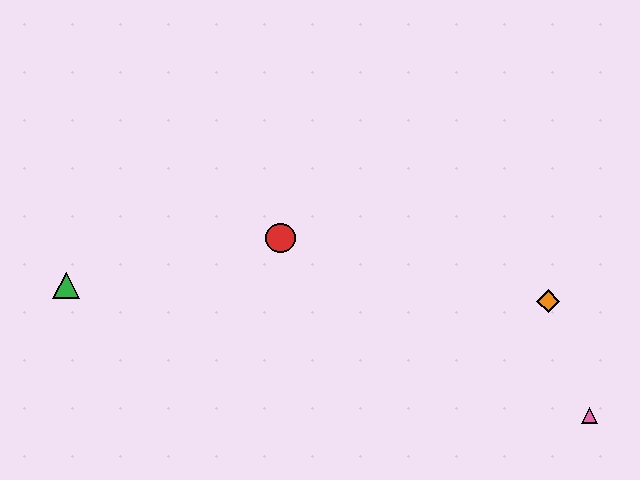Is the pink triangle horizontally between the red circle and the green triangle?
No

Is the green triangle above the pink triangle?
Yes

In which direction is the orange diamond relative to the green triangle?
The orange diamond is to the right of the green triangle.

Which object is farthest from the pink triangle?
The green triangle is farthest from the pink triangle.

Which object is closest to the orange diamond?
The pink triangle is closest to the orange diamond.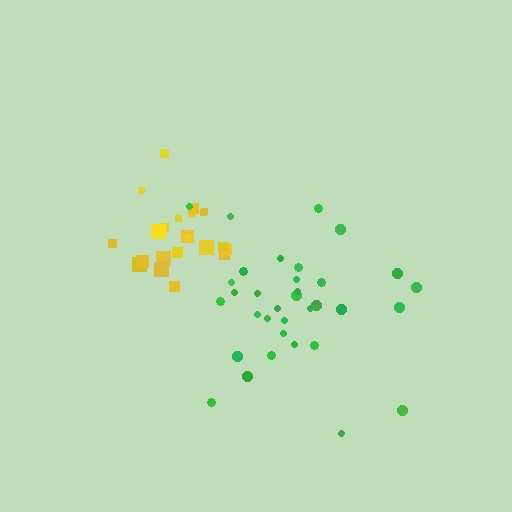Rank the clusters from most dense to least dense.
yellow, green.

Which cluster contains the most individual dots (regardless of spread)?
Green (35).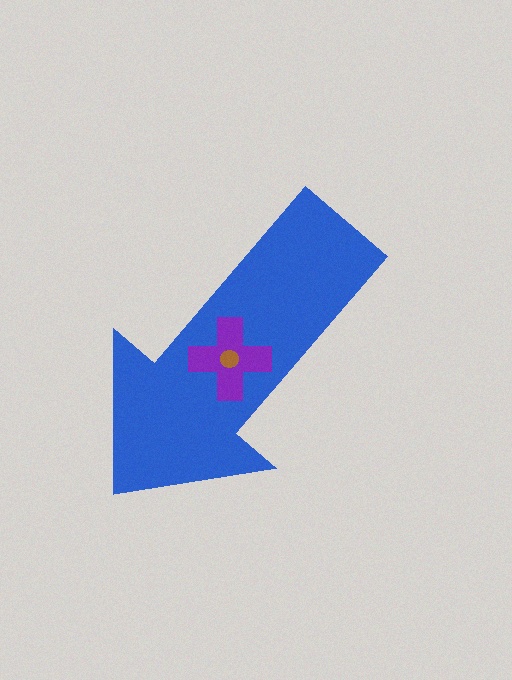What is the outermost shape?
The blue arrow.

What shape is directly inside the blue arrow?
The purple cross.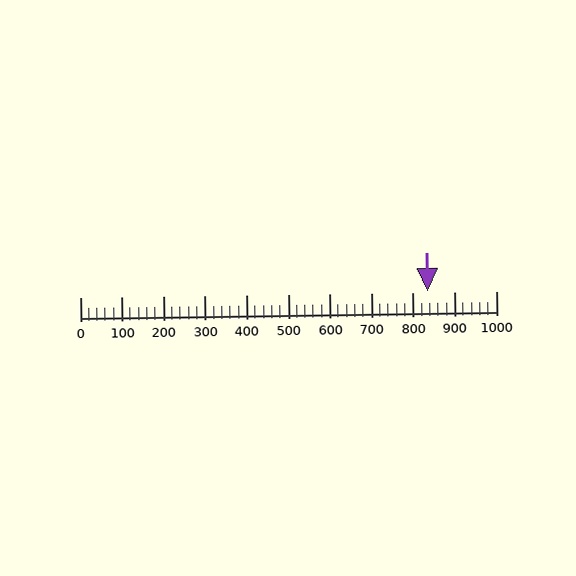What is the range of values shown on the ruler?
The ruler shows values from 0 to 1000.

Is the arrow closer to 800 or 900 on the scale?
The arrow is closer to 800.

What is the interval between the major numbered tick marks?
The major tick marks are spaced 100 units apart.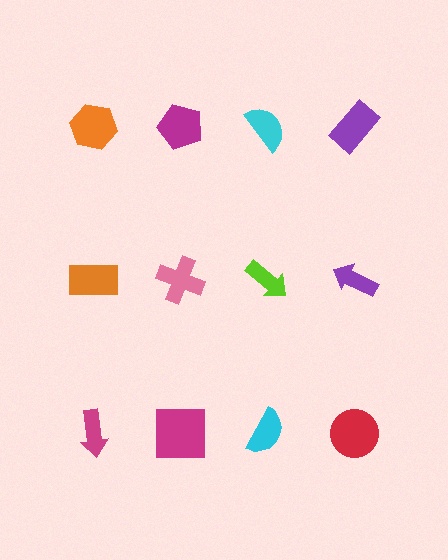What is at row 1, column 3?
A cyan semicircle.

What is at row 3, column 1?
A magenta arrow.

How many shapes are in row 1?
4 shapes.